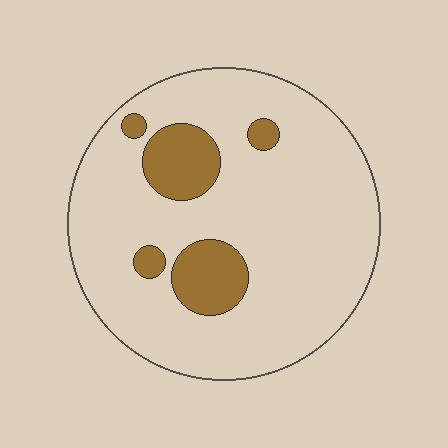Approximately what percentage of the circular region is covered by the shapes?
Approximately 15%.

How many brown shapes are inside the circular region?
5.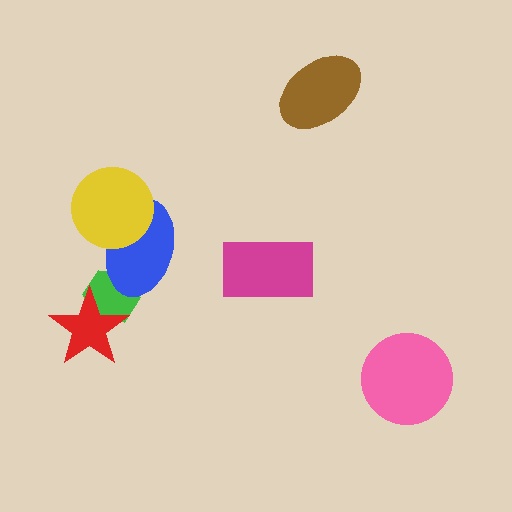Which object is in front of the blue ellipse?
The yellow circle is in front of the blue ellipse.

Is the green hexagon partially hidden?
Yes, it is partially covered by another shape.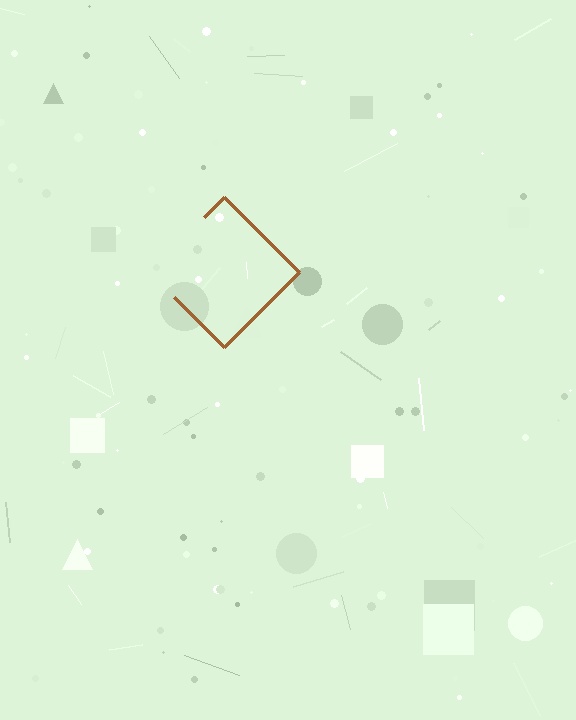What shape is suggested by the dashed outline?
The dashed outline suggests a diamond.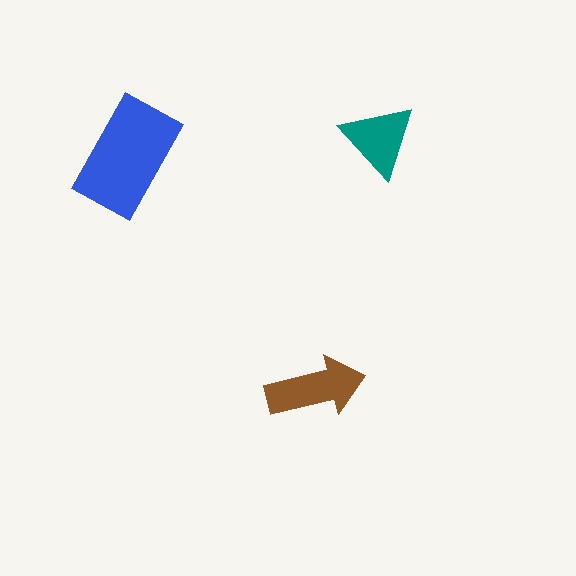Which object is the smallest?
The teal triangle.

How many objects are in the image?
There are 3 objects in the image.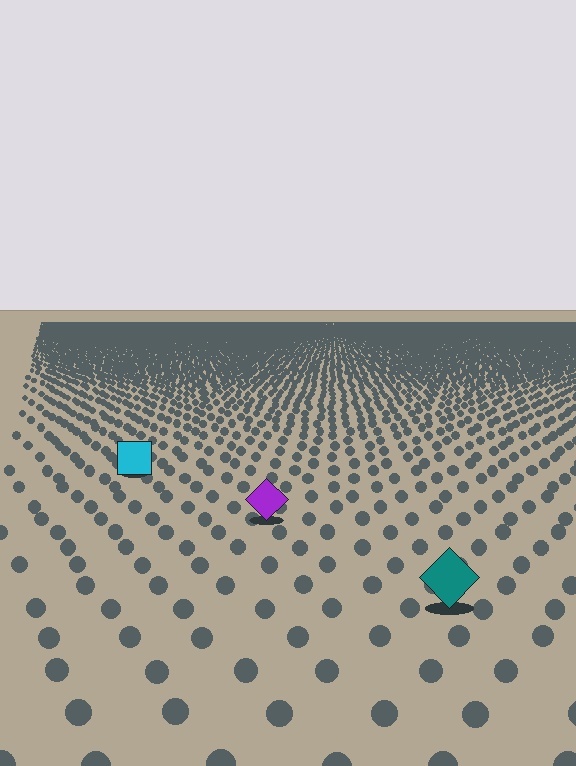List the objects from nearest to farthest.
From nearest to farthest: the teal diamond, the purple diamond, the cyan square.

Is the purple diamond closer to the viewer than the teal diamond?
No. The teal diamond is closer — you can tell from the texture gradient: the ground texture is coarser near it.